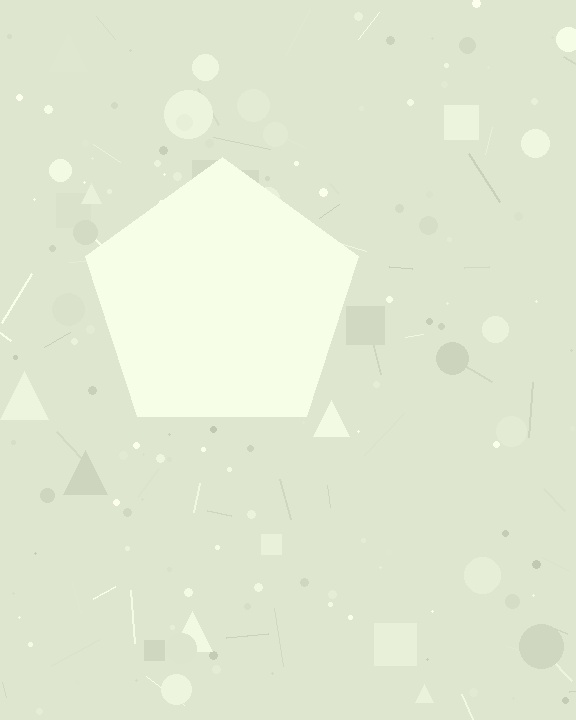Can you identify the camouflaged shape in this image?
The camouflaged shape is a pentagon.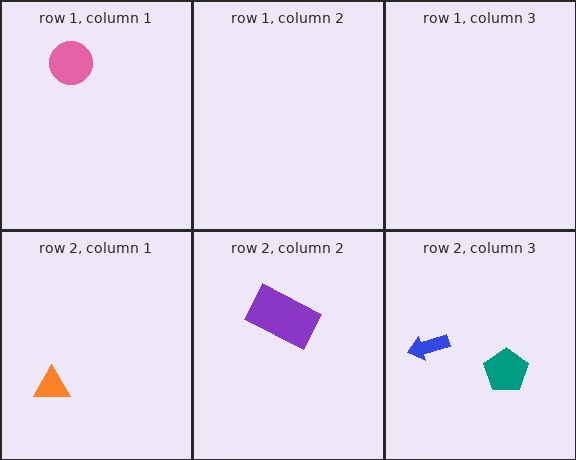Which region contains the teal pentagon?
The row 2, column 3 region.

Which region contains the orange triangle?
The row 2, column 1 region.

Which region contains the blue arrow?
The row 2, column 3 region.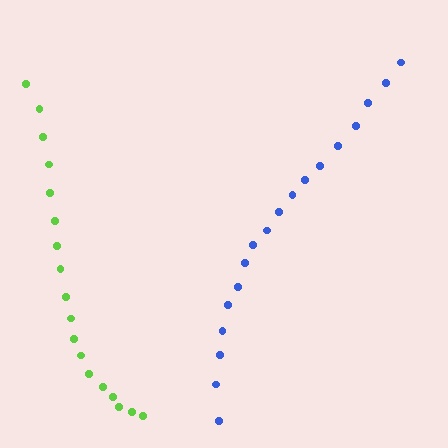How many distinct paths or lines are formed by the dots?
There are 2 distinct paths.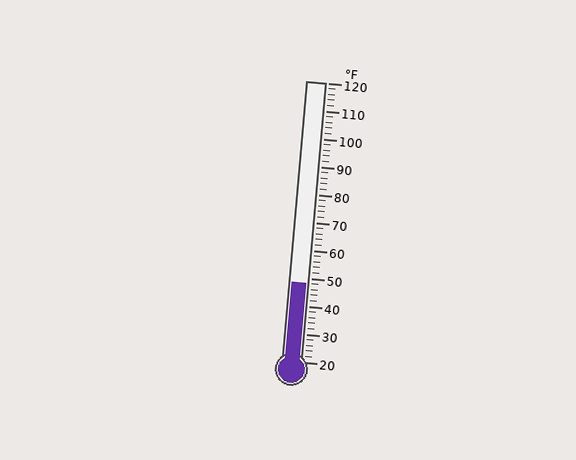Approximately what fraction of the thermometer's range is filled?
The thermometer is filled to approximately 30% of its range.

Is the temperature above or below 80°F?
The temperature is below 80°F.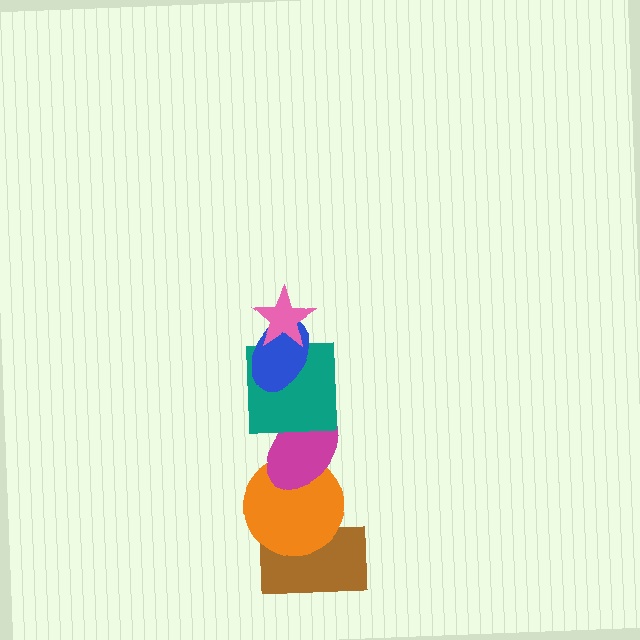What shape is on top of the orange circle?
The magenta ellipse is on top of the orange circle.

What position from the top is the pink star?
The pink star is 1st from the top.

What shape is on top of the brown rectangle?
The orange circle is on top of the brown rectangle.